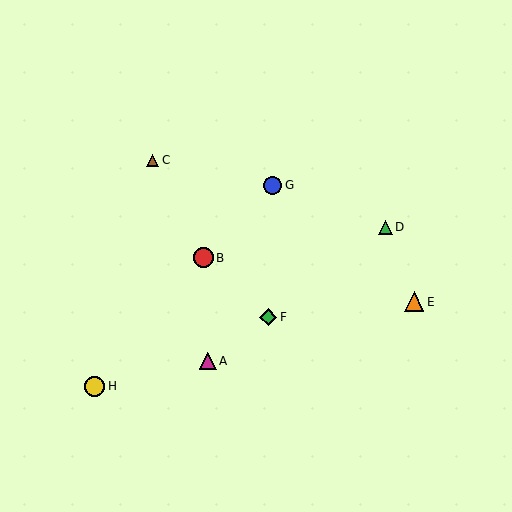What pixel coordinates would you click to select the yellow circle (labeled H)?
Click at (95, 386) to select the yellow circle H.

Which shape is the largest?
The red circle (labeled B) is the largest.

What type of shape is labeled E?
Shape E is an orange triangle.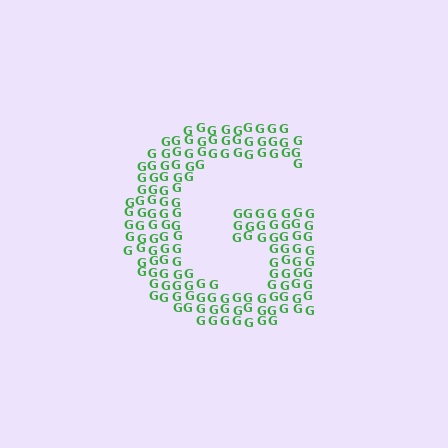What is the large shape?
The large shape is the letter G.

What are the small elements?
The small elements are letter G's.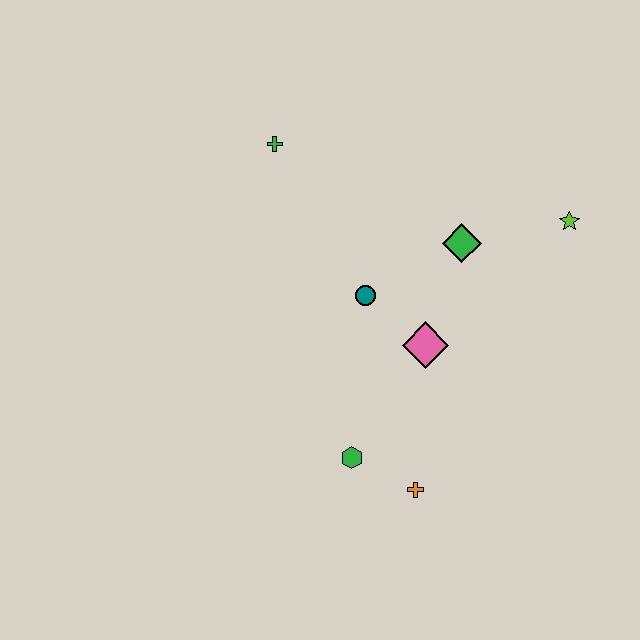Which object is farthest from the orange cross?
The green cross is farthest from the orange cross.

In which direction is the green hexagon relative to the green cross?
The green hexagon is below the green cross.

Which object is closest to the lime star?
The green diamond is closest to the lime star.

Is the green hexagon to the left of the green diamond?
Yes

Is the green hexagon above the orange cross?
Yes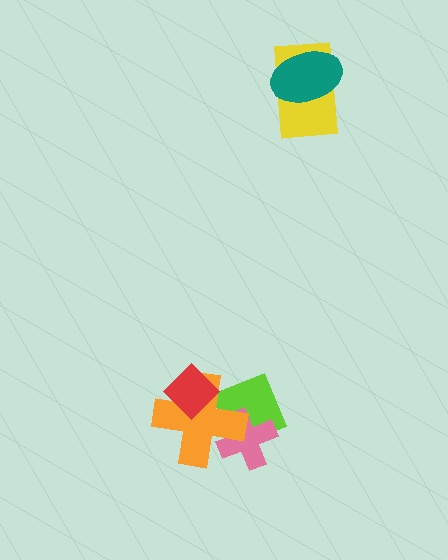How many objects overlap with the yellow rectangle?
1 object overlaps with the yellow rectangle.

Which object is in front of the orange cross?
The red diamond is in front of the orange cross.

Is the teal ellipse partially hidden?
No, no other shape covers it.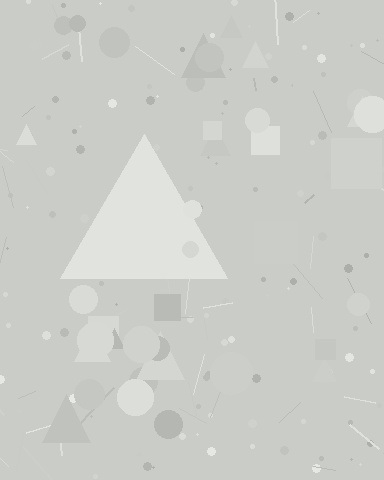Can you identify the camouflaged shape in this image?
The camouflaged shape is a triangle.